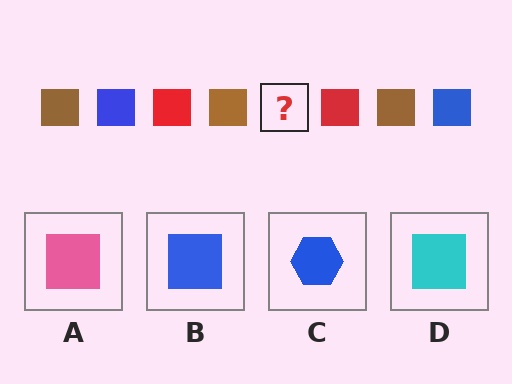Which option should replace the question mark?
Option B.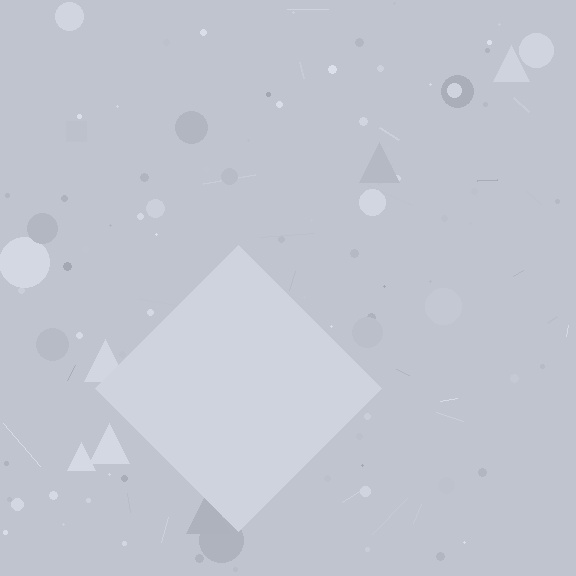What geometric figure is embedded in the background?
A diamond is embedded in the background.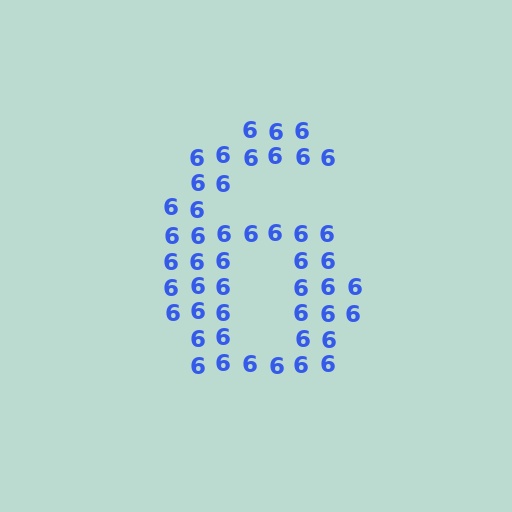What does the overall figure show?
The overall figure shows the digit 6.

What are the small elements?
The small elements are digit 6's.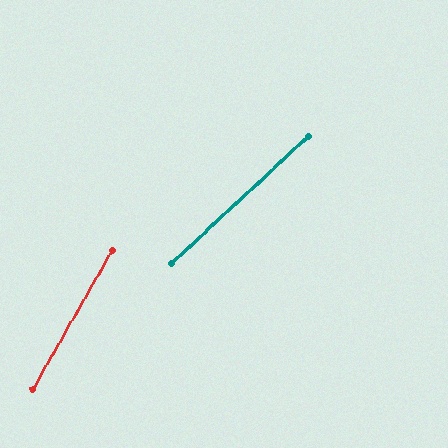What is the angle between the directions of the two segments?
Approximately 18 degrees.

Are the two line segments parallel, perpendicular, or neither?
Neither parallel nor perpendicular — they differ by about 18°.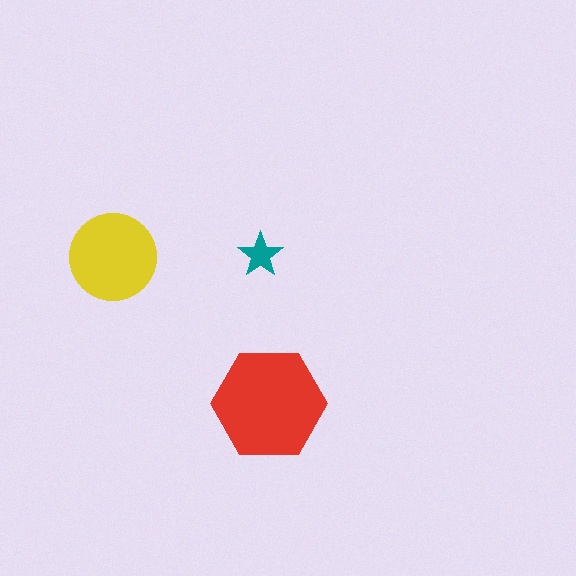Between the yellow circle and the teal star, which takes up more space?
The yellow circle.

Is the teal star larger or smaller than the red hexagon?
Smaller.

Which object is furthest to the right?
The red hexagon is rightmost.